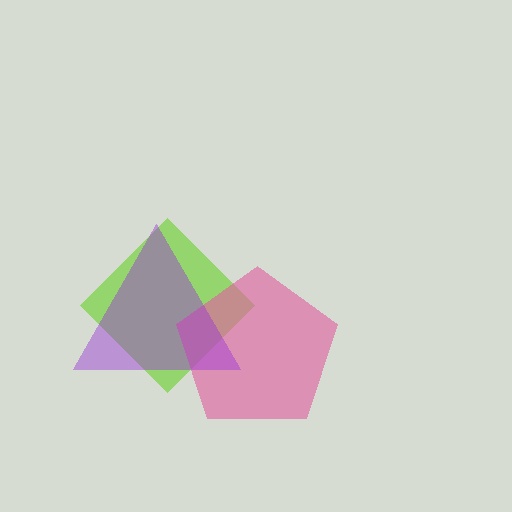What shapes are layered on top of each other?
The layered shapes are: a lime diamond, a pink pentagon, a purple triangle.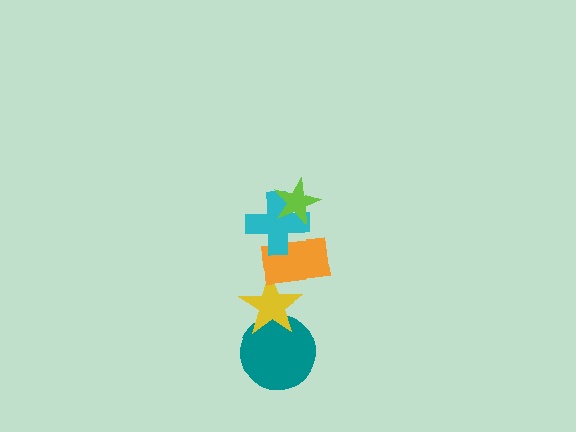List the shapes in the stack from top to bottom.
From top to bottom: the lime star, the cyan cross, the orange rectangle, the yellow star, the teal circle.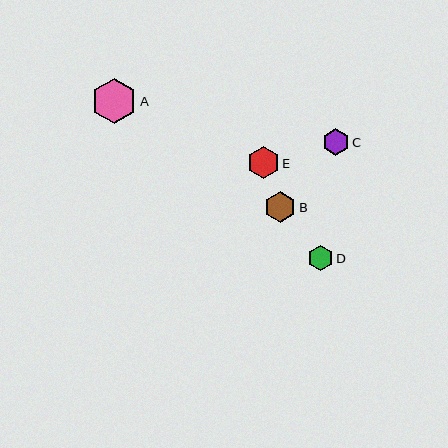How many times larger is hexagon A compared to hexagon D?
Hexagon A is approximately 1.8 times the size of hexagon D.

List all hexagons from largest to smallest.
From largest to smallest: A, E, B, C, D.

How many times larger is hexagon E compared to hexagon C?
Hexagon E is approximately 1.2 times the size of hexagon C.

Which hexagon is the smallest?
Hexagon D is the smallest with a size of approximately 25 pixels.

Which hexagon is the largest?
Hexagon A is the largest with a size of approximately 45 pixels.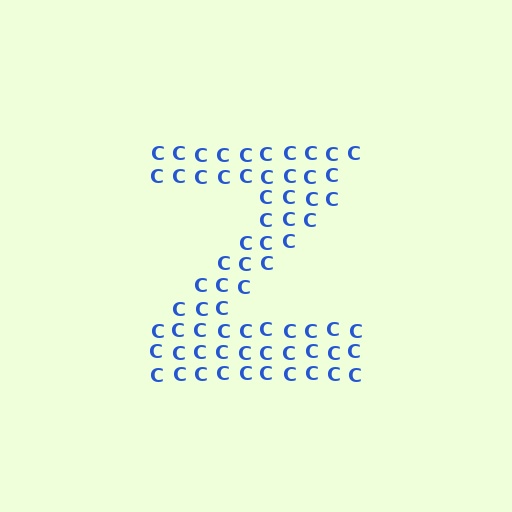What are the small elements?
The small elements are letter C's.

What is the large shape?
The large shape is the letter Z.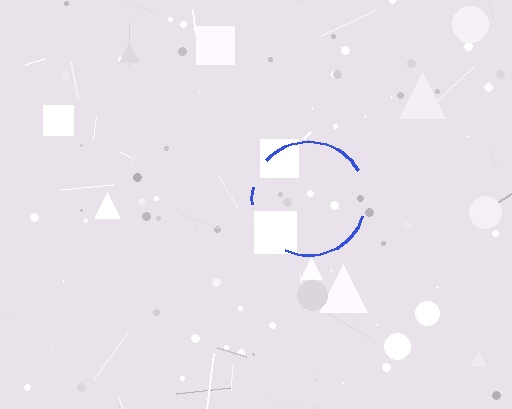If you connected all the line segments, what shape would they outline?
They would outline a circle.